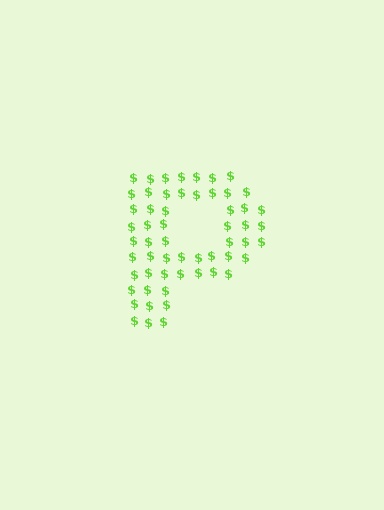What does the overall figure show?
The overall figure shows the letter P.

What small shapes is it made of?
It is made of small dollar signs.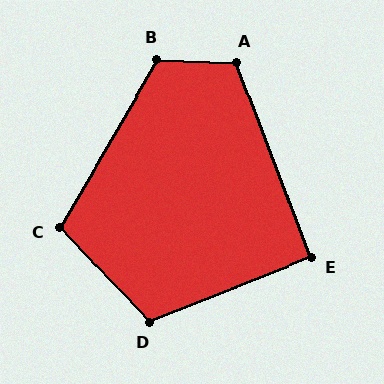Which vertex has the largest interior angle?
B, at approximately 118 degrees.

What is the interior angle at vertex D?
Approximately 112 degrees (obtuse).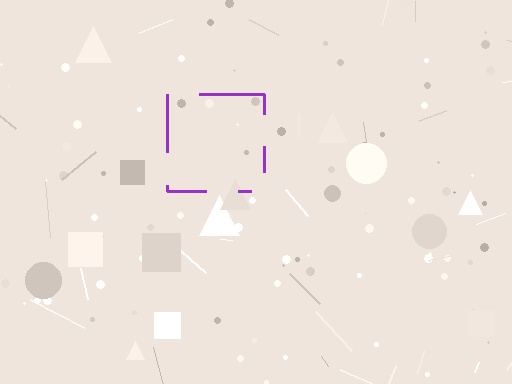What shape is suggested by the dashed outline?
The dashed outline suggests a square.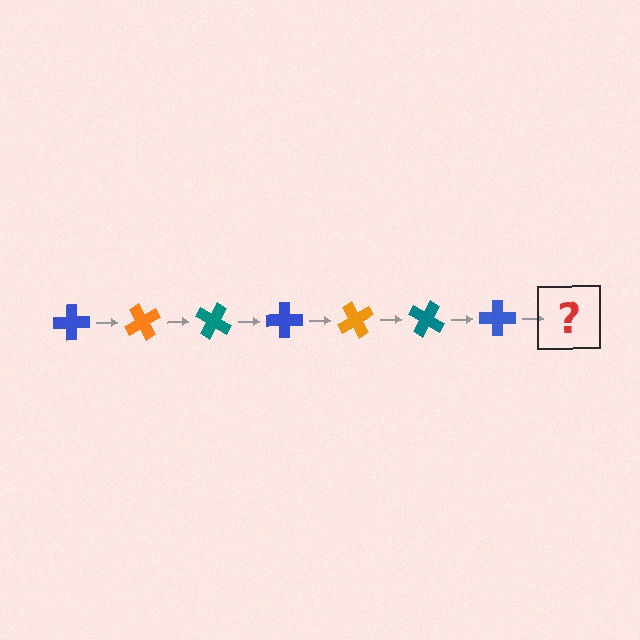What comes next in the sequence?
The next element should be an orange cross, rotated 420 degrees from the start.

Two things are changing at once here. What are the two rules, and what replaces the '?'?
The two rules are that it rotates 60 degrees each step and the color cycles through blue, orange, and teal. The '?' should be an orange cross, rotated 420 degrees from the start.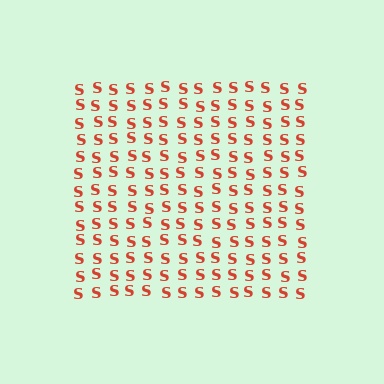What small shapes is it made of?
It is made of small letter S's.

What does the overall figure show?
The overall figure shows a square.